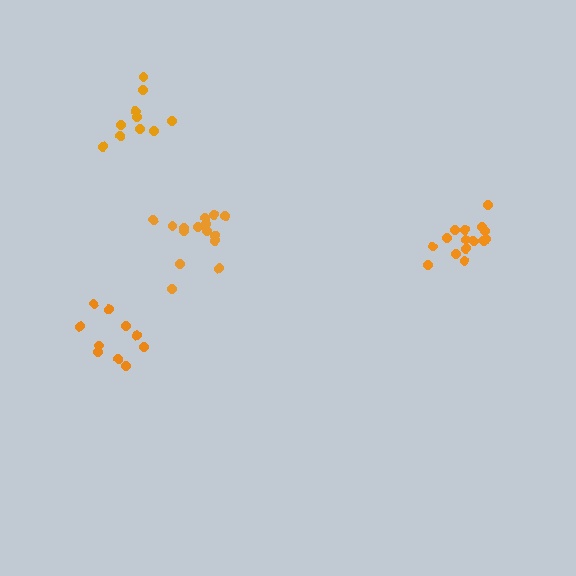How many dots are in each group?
Group 1: 15 dots, Group 2: 10 dots, Group 3: 10 dots, Group 4: 15 dots (50 total).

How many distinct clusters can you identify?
There are 4 distinct clusters.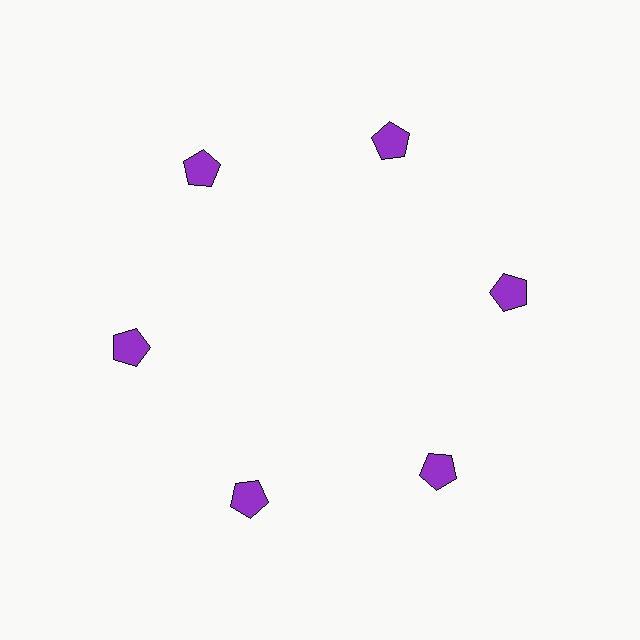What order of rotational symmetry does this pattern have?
This pattern has 6-fold rotational symmetry.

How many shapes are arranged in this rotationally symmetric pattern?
There are 6 shapes, arranged in 6 groups of 1.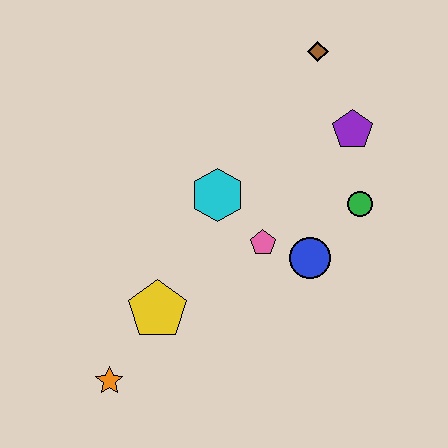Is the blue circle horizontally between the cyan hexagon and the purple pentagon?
Yes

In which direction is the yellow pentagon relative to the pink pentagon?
The yellow pentagon is to the left of the pink pentagon.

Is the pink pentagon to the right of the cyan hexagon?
Yes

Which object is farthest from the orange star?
The brown diamond is farthest from the orange star.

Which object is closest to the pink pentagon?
The blue circle is closest to the pink pentagon.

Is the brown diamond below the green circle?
No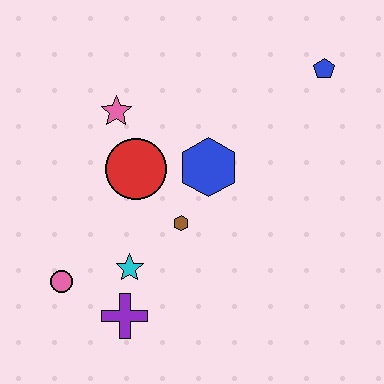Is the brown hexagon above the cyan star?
Yes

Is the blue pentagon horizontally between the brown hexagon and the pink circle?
No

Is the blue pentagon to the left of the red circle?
No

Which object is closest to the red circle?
The pink star is closest to the red circle.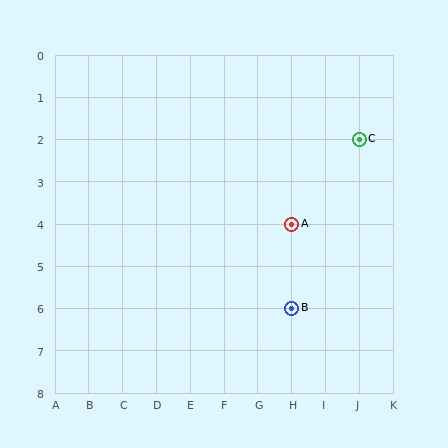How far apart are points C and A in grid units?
Points C and A are 2 columns and 2 rows apart (about 2.8 grid units diagonally).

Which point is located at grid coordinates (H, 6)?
Point B is at (H, 6).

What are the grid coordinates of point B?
Point B is at grid coordinates (H, 6).